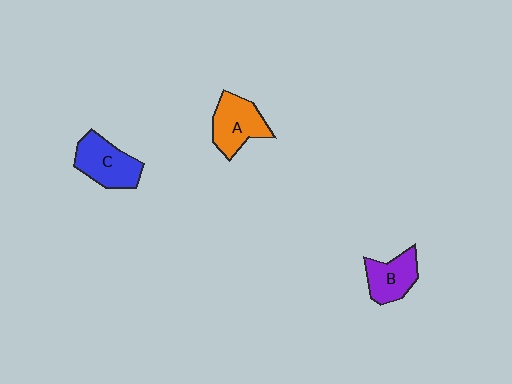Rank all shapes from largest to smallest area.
From largest to smallest: C (blue), A (orange), B (purple).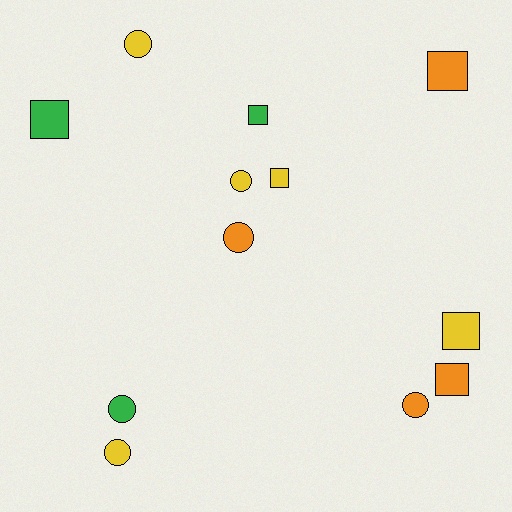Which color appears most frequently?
Yellow, with 5 objects.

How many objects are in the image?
There are 12 objects.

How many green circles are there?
There is 1 green circle.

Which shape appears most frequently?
Square, with 6 objects.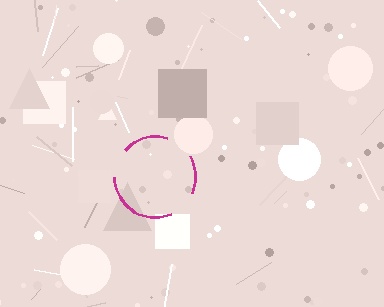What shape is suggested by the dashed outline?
The dashed outline suggests a circle.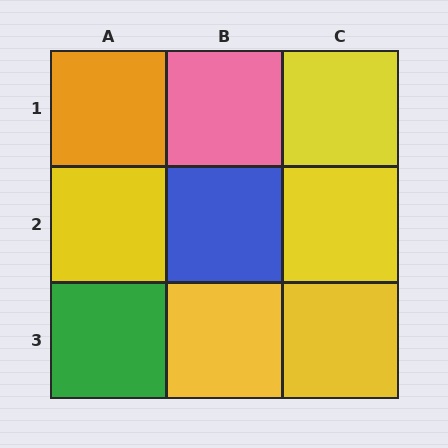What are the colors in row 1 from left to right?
Orange, pink, yellow.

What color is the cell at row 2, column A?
Yellow.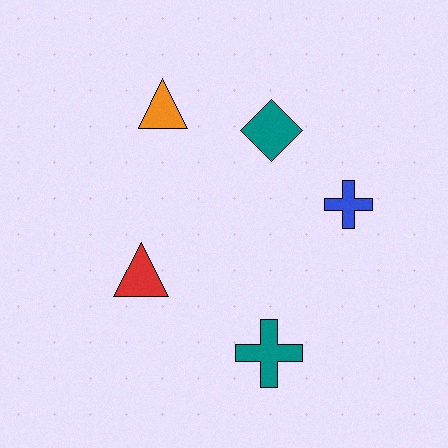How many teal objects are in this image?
There are 2 teal objects.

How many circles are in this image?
There are no circles.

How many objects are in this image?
There are 5 objects.